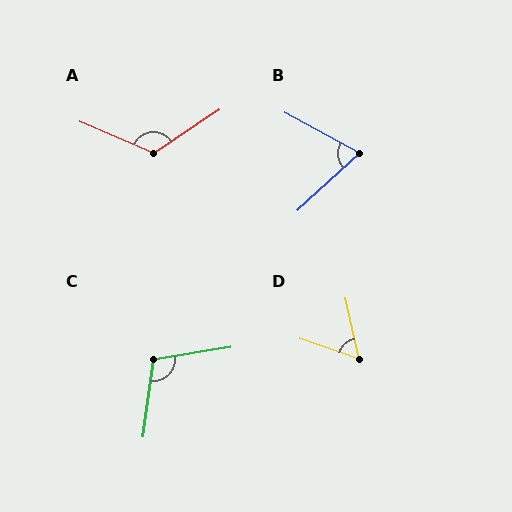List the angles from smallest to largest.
D (59°), B (71°), C (107°), A (123°).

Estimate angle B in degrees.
Approximately 71 degrees.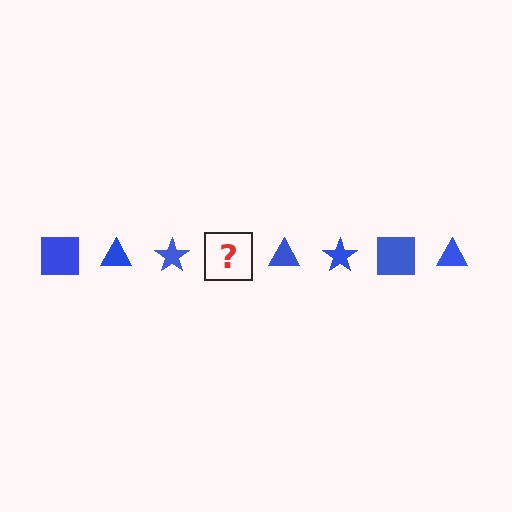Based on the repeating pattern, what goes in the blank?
The blank should be a blue square.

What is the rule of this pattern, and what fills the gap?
The rule is that the pattern cycles through square, triangle, star shapes in blue. The gap should be filled with a blue square.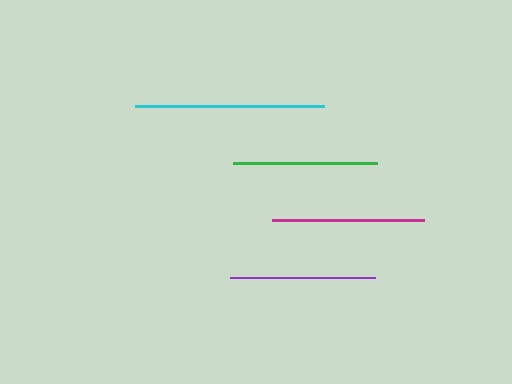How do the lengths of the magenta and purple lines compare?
The magenta and purple lines are approximately the same length.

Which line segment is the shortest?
The green line is the shortest at approximately 144 pixels.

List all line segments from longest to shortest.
From longest to shortest: cyan, magenta, purple, green.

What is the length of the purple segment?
The purple segment is approximately 145 pixels long.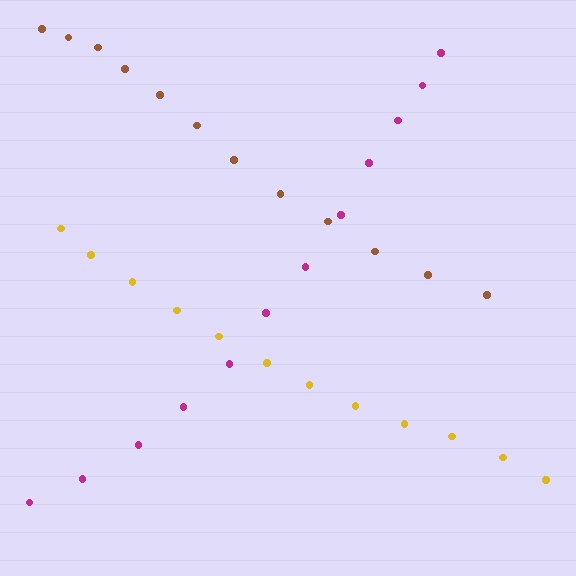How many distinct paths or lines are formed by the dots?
There are 3 distinct paths.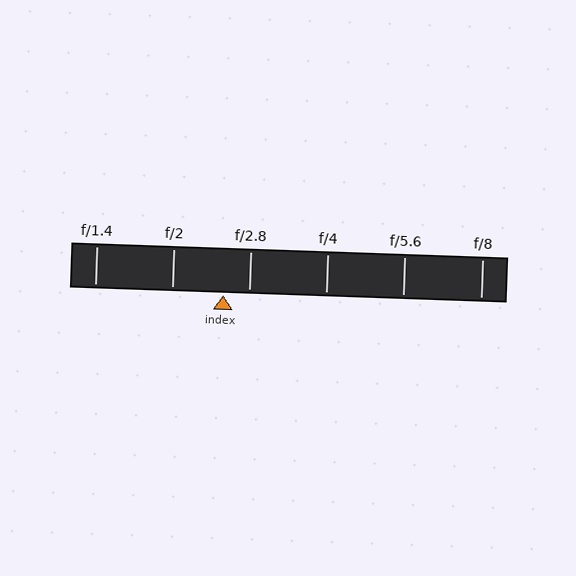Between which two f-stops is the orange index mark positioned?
The index mark is between f/2 and f/2.8.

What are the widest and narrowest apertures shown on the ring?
The widest aperture shown is f/1.4 and the narrowest is f/8.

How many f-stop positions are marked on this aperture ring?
There are 6 f-stop positions marked.